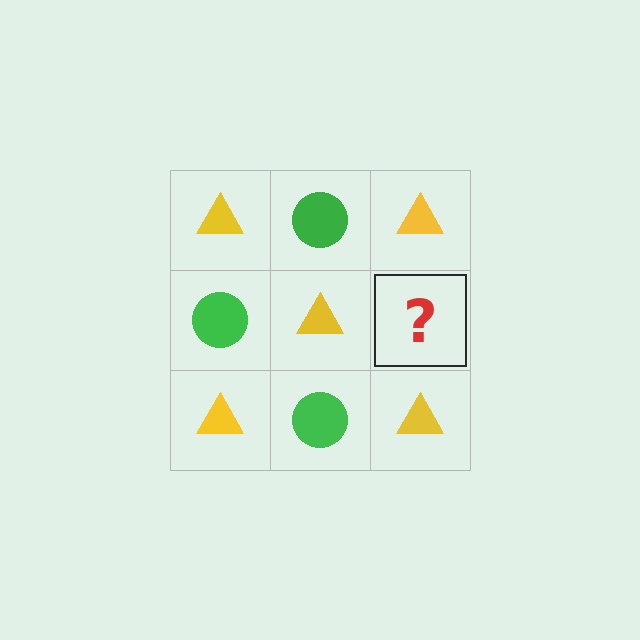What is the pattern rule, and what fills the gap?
The rule is that it alternates yellow triangle and green circle in a checkerboard pattern. The gap should be filled with a green circle.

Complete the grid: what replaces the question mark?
The question mark should be replaced with a green circle.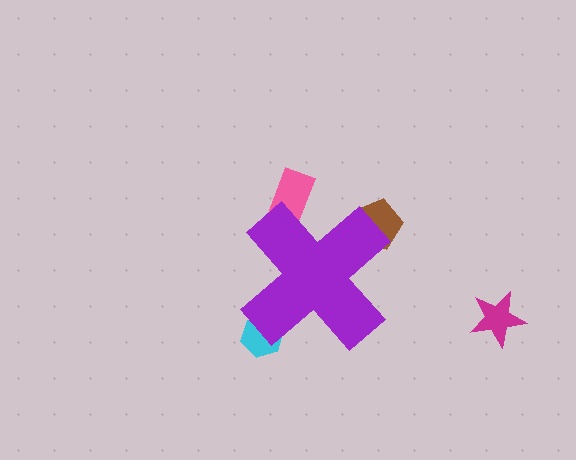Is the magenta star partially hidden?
No, the magenta star is fully visible.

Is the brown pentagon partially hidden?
Yes, the brown pentagon is partially hidden behind the purple cross.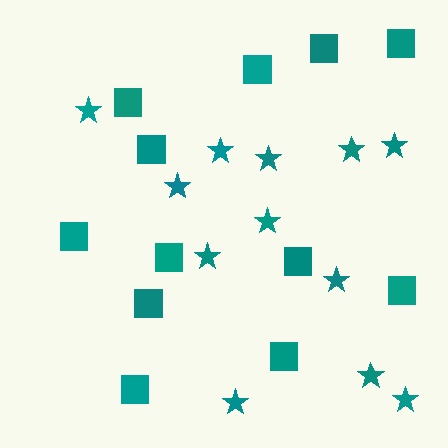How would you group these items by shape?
There are 2 groups: one group of stars (12) and one group of squares (12).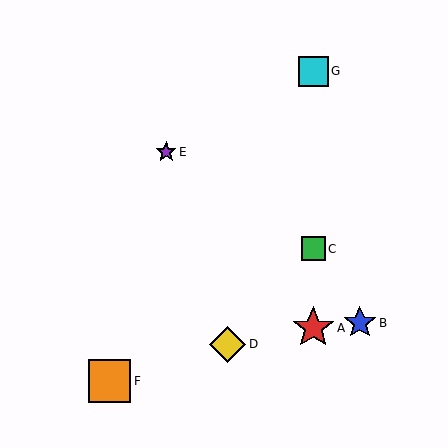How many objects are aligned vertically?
3 objects (A, C, G) are aligned vertically.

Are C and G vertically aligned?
Yes, both are at x≈313.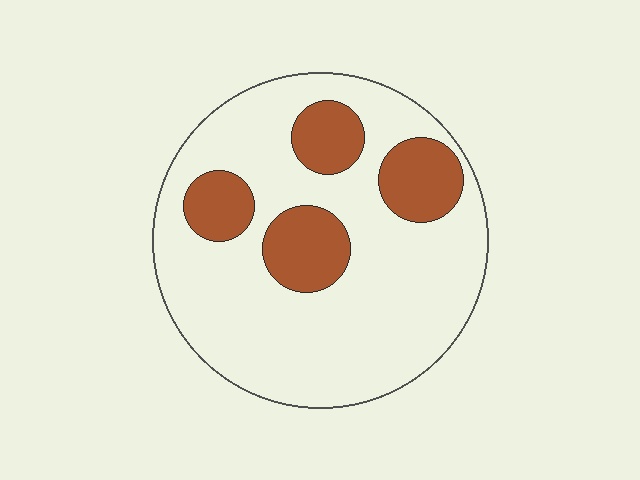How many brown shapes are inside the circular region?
4.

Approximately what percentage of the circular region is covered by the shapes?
Approximately 25%.